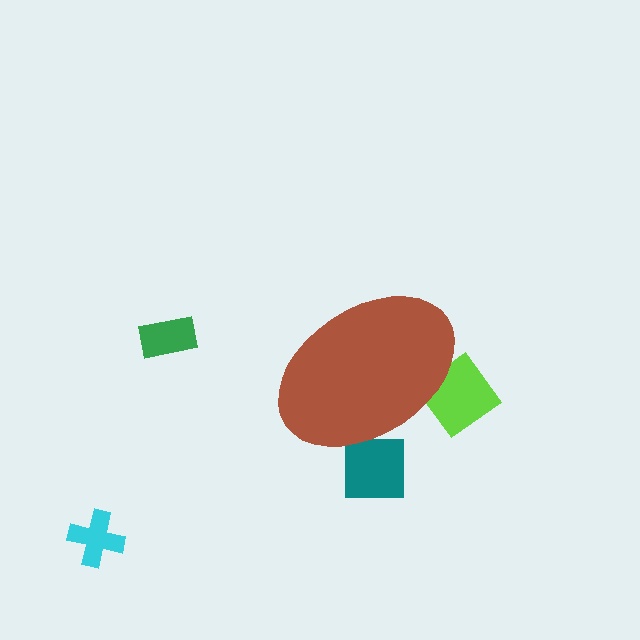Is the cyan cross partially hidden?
No, the cyan cross is fully visible.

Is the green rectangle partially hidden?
No, the green rectangle is fully visible.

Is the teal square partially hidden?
Yes, the teal square is partially hidden behind the brown ellipse.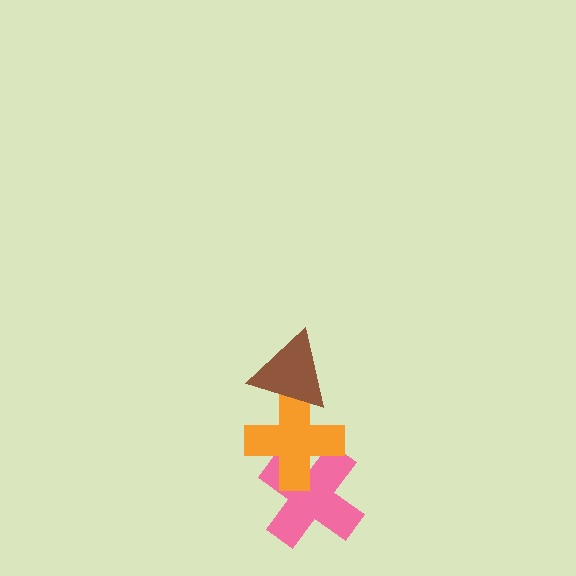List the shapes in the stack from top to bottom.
From top to bottom: the brown triangle, the orange cross, the pink cross.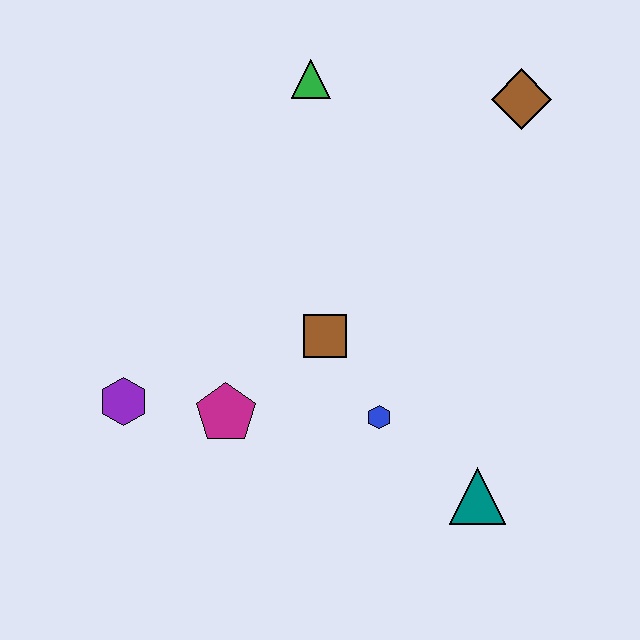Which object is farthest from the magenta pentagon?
The brown diamond is farthest from the magenta pentagon.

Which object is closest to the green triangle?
The brown diamond is closest to the green triangle.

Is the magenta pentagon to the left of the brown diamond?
Yes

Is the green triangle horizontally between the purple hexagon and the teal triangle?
Yes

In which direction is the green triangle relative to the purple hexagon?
The green triangle is above the purple hexagon.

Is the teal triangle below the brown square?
Yes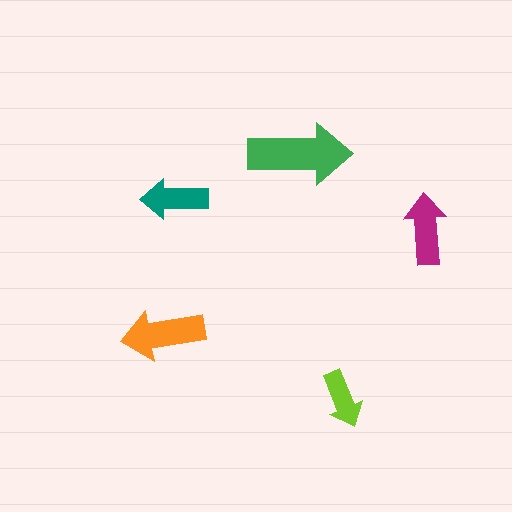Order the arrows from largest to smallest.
the green one, the orange one, the magenta one, the teal one, the lime one.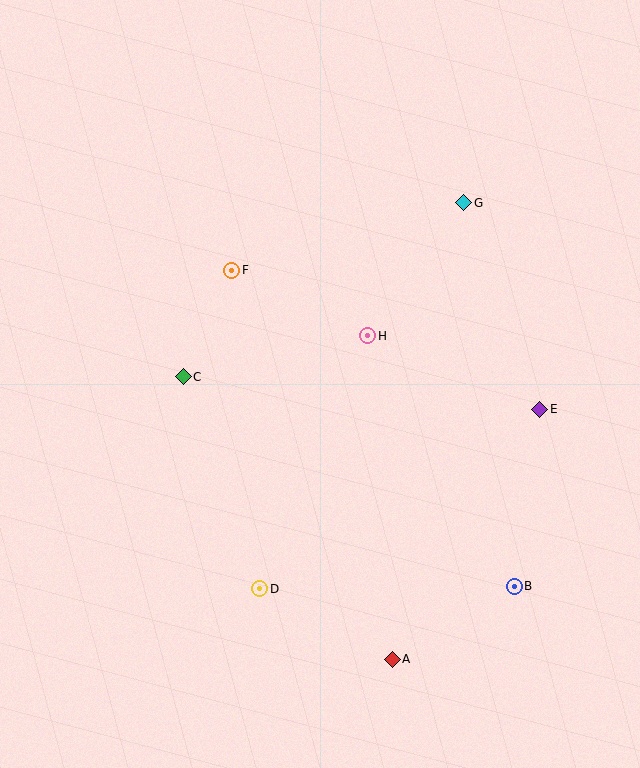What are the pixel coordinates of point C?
Point C is at (183, 377).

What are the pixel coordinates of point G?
Point G is at (464, 203).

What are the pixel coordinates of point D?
Point D is at (260, 589).